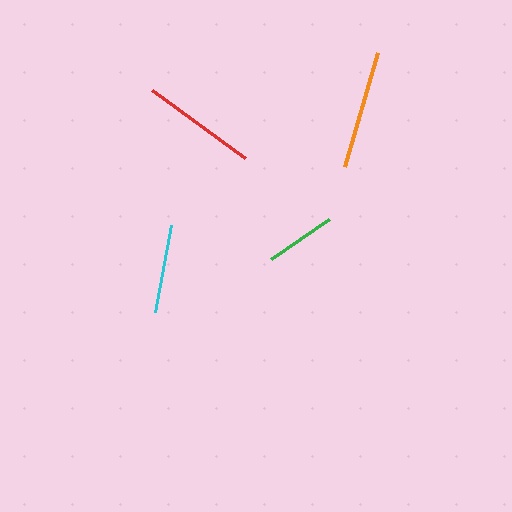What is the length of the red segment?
The red segment is approximately 115 pixels long.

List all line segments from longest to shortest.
From longest to shortest: orange, red, cyan, green.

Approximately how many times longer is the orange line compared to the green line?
The orange line is approximately 1.7 times the length of the green line.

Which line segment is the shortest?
The green line is the shortest at approximately 71 pixels.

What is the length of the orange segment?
The orange segment is approximately 119 pixels long.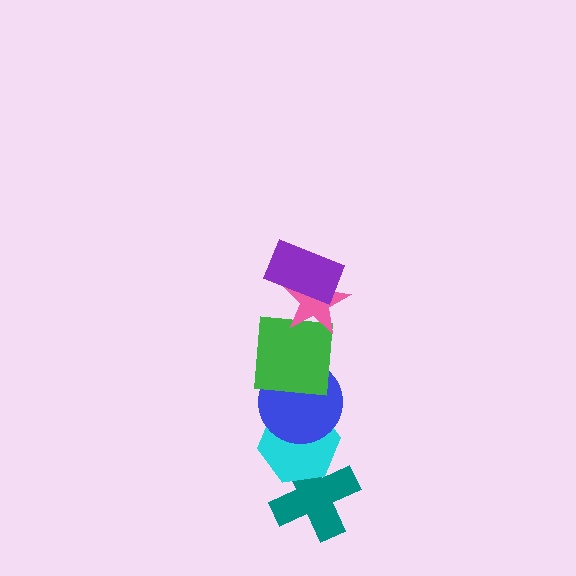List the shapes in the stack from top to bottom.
From top to bottom: the purple rectangle, the pink star, the green square, the blue circle, the cyan hexagon, the teal cross.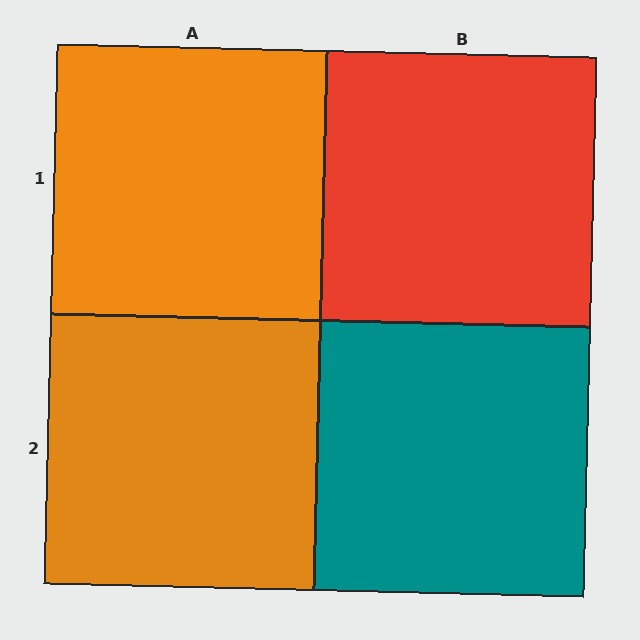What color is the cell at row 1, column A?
Orange.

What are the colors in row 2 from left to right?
Orange, teal.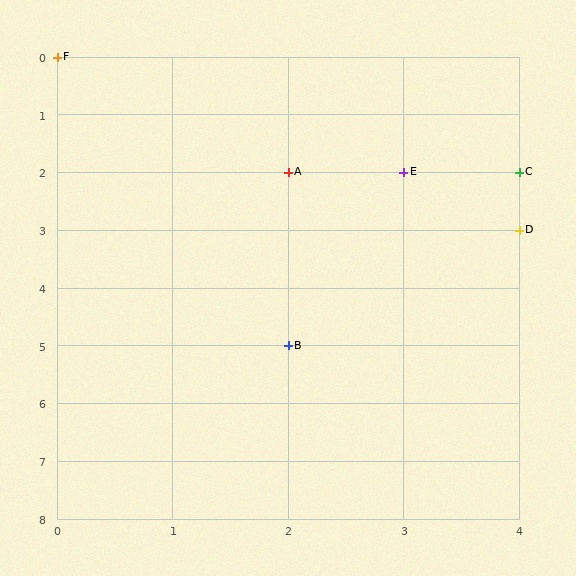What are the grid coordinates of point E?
Point E is at grid coordinates (3, 2).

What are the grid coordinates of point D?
Point D is at grid coordinates (4, 3).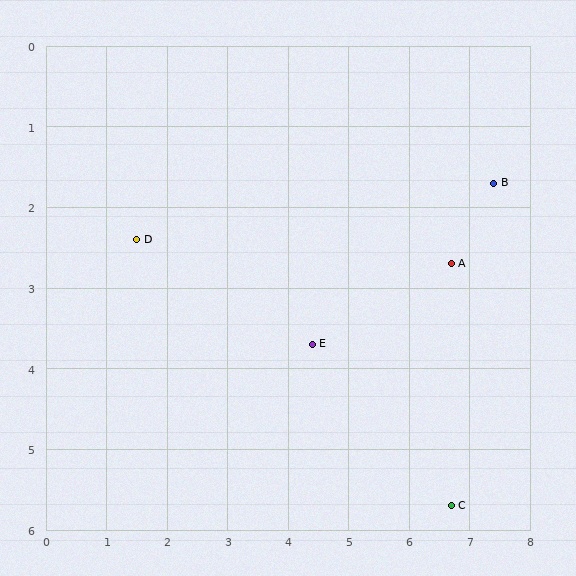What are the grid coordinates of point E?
Point E is at approximately (4.4, 3.7).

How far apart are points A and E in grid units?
Points A and E are about 2.5 grid units apart.